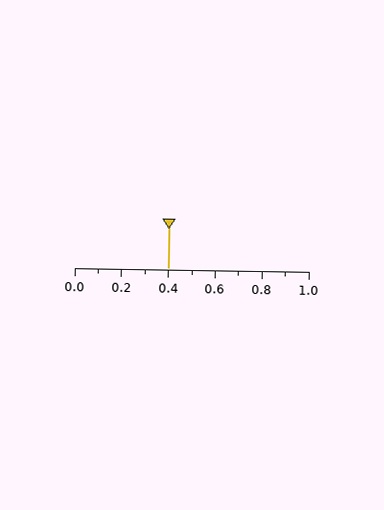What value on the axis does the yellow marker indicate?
The marker indicates approximately 0.4.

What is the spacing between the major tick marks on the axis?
The major ticks are spaced 0.2 apart.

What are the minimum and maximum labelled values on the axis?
The axis runs from 0.0 to 1.0.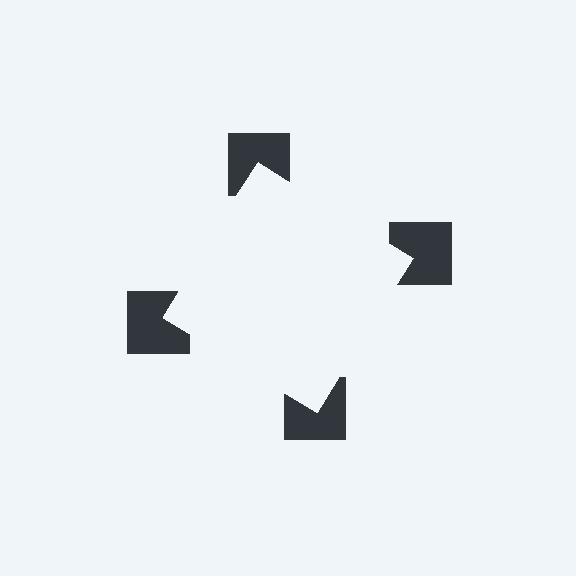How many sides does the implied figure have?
4 sides.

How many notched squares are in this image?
There are 4 — one at each vertex of the illusory square.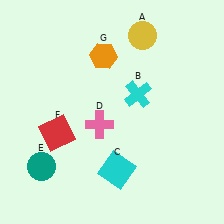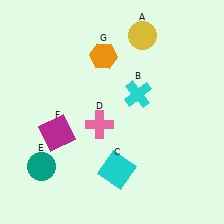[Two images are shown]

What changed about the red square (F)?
In Image 1, F is red. In Image 2, it changed to magenta.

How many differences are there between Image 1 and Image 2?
There is 1 difference between the two images.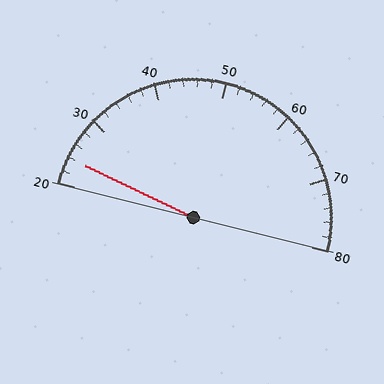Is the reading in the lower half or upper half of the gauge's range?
The reading is in the lower half of the range (20 to 80).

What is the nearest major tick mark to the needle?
The nearest major tick mark is 20.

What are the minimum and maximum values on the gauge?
The gauge ranges from 20 to 80.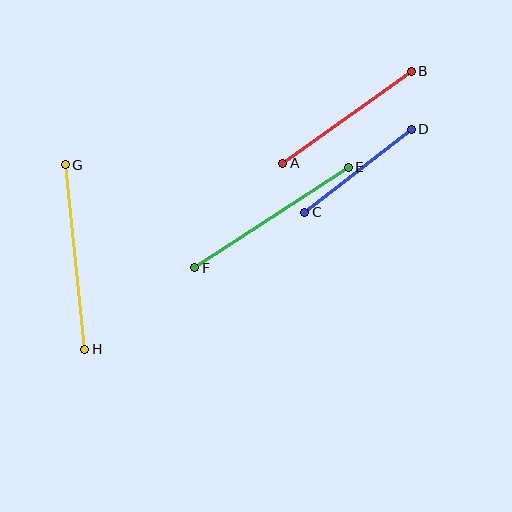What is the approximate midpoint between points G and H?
The midpoint is at approximately (75, 257) pixels.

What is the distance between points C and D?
The distance is approximately 135 pixels.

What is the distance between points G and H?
The distance is approximately 186 pixels.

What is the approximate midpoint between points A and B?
The midpoint is at approximately (347, 117) pixels.